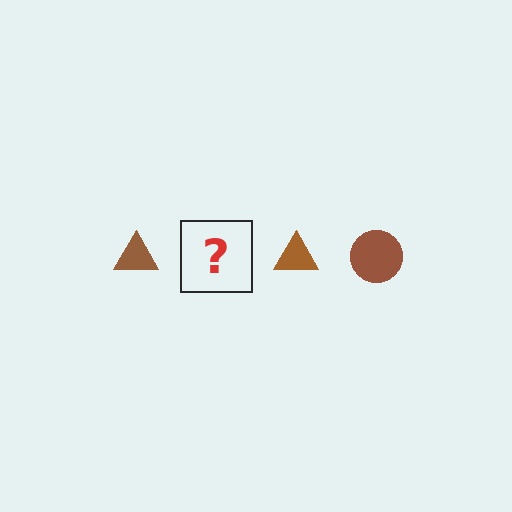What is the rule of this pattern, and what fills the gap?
The rule is that the pattern cycles through triangle, circle shapes in brown. The gap should be filled with a brown circle.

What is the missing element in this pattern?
The missing element is a brown circle.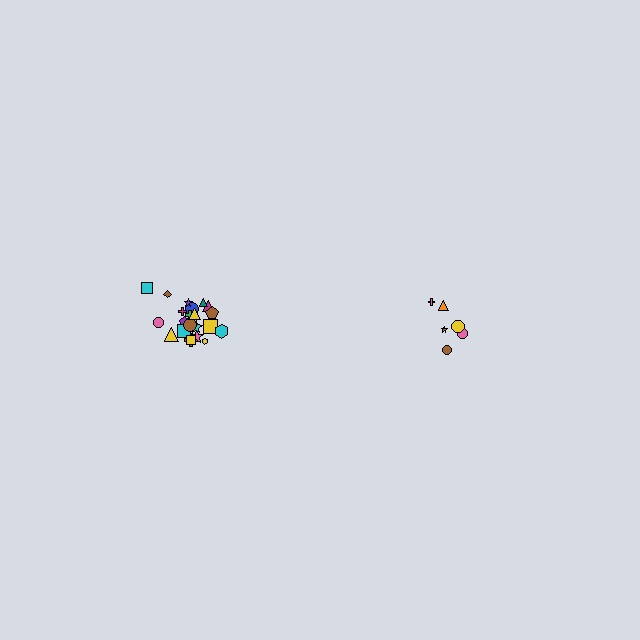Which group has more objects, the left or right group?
The left group.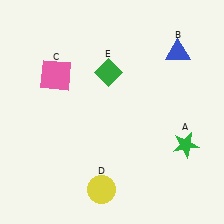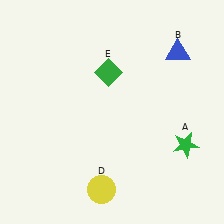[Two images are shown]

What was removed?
The pink square (C) was removed in Image 2.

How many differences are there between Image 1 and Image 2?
There is 1 difference between the two images.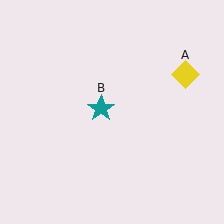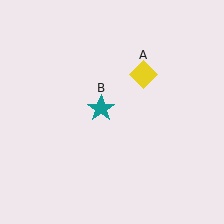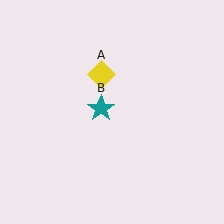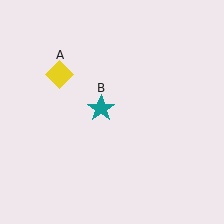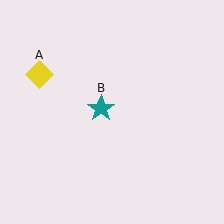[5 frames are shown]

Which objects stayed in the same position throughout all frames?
Teal star (object B) remained stationary.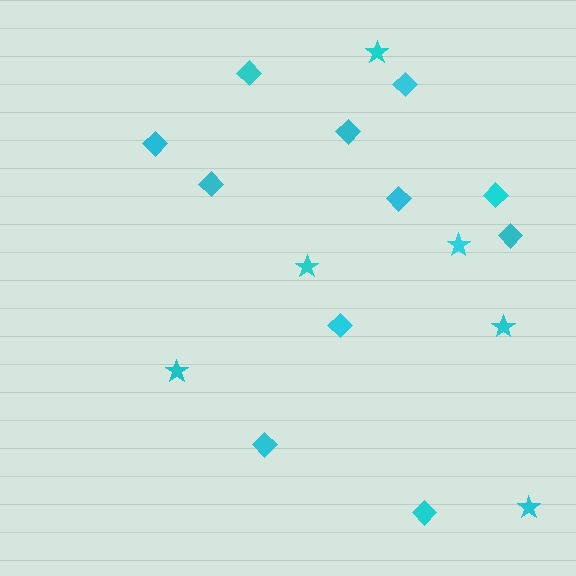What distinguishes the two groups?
There are 2 groups: one group of diamonds (11) and one group of stars (6).